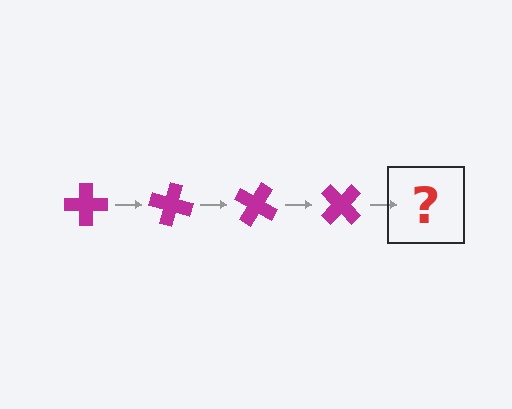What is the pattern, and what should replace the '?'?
The pattern is that the cross rotates 15 degrees each step. The '?' should be a magenta cross rotated 60 degrees.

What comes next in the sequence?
The next element should be a magenta cross rotated 60 degrees.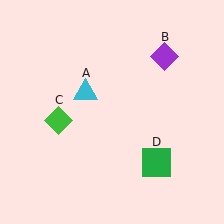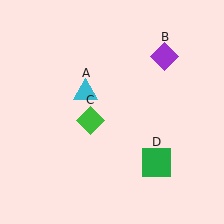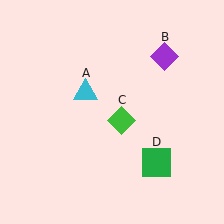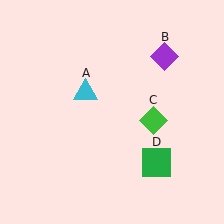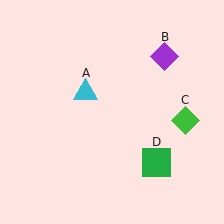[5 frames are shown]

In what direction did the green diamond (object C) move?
The green diamond (object C) moved right.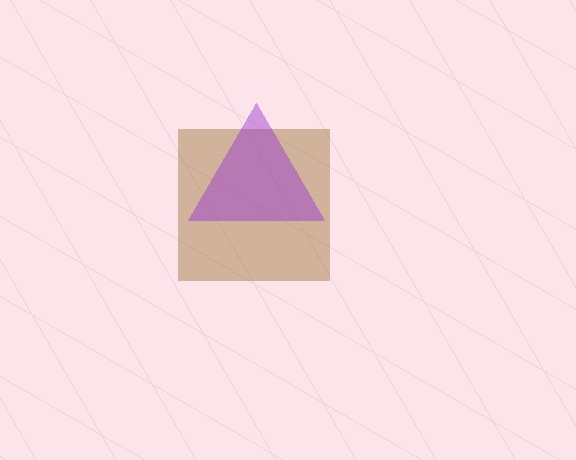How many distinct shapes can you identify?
There are 2 distinct shapes: a brown square, a purple triangle.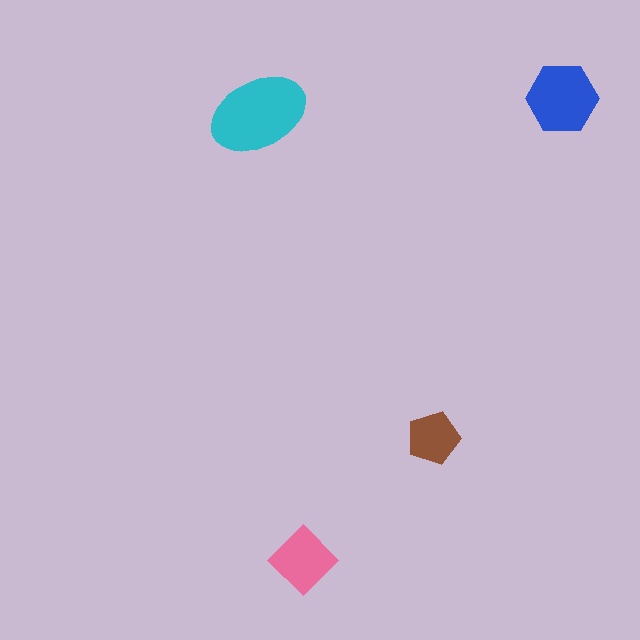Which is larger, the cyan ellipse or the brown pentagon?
The cyan ellipse.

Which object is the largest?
The cyan ellipse.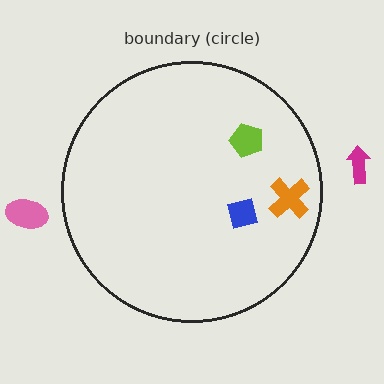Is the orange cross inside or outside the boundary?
Inside.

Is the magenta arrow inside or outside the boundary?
Outside.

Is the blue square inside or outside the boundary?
Inside.